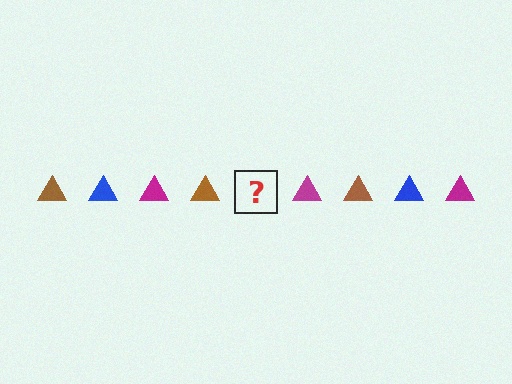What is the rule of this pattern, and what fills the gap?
The rule is that the pattern cycles through brown, blue, magenta triangles. The gap should be filled with a blue triangle.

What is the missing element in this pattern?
The missing element is a blue triangle.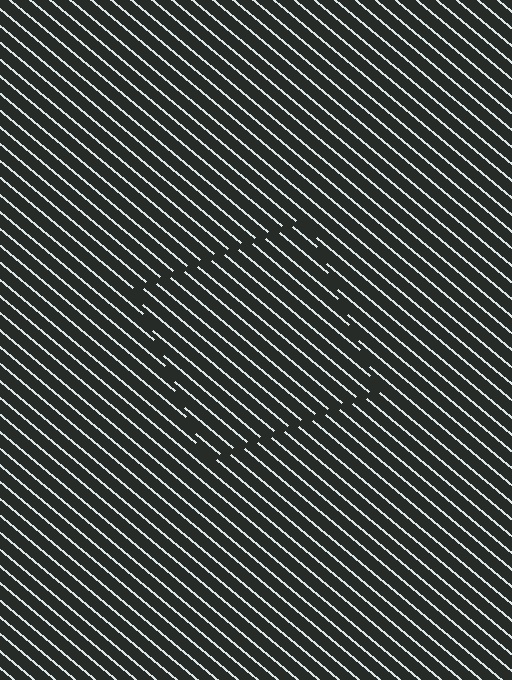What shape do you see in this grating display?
An illusory square. The interior of the shape contains the same grating, shifted by half a period — the contour is defined by the phase discontinuity where line-ends from the inner and outer gratings abut.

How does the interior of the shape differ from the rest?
The interior of the shape contains the same grating, shifted by half a period — the contour is defined by the phase discontinuity where line-ends from the inner and outer gratings abut.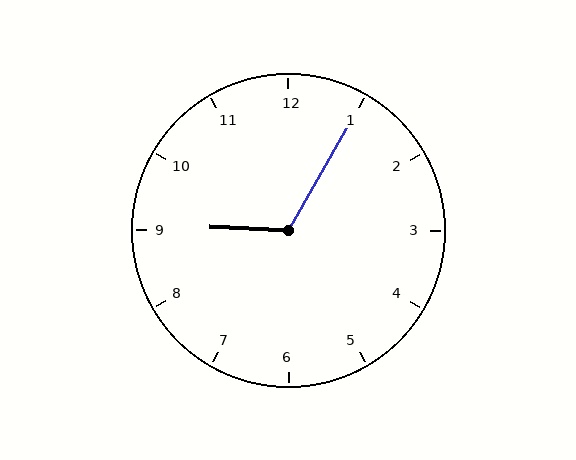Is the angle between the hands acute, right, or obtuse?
It is obtuse.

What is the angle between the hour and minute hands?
Approximately 118 degrees.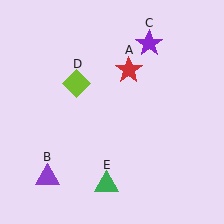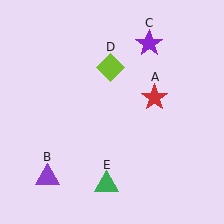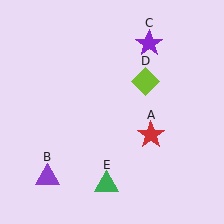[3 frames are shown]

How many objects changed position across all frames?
2 objects changed position: red star (object A), lime diamond (object D).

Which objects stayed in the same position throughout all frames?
Purple triangle (object B) and purple star (object C) and green triangle (object E) remained stationary.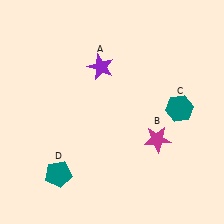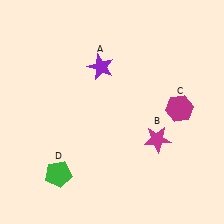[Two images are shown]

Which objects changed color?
C changed from teal to magenta. D changed from teal to green.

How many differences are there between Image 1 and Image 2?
There are 2 differences between the two images.